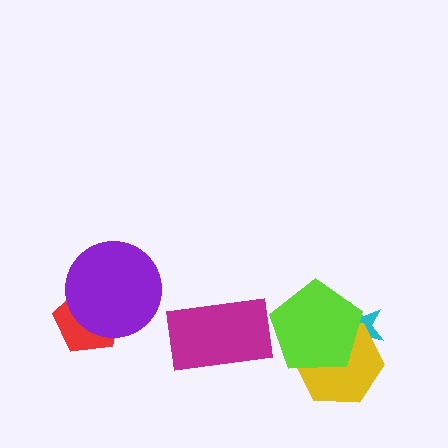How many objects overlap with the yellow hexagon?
2 objects overlap with the yellow hexagon.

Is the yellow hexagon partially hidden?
Yes, it is partially covered by another shape.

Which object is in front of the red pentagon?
The purple circle is in front of the red pentagon.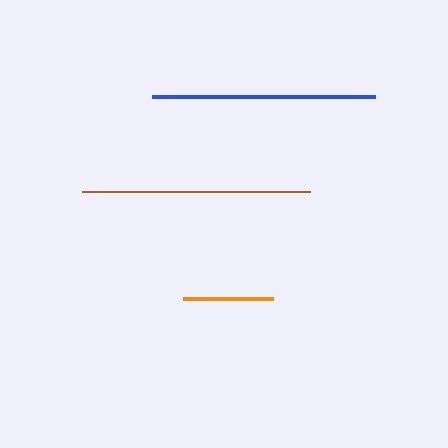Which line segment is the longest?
The brown line is the longest at approximately 228 pixels.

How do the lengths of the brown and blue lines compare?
The brown and blue lines are approximately the same length.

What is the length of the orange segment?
The orange segment is approximately 90 pixels long.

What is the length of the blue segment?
The blue segment is approximately 223 pixels long.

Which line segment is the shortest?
The orange line is the shortest at approximately 90 pixels.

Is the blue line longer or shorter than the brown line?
The brown line is longer than the blue line.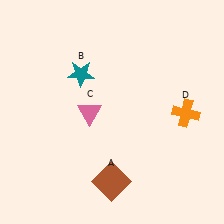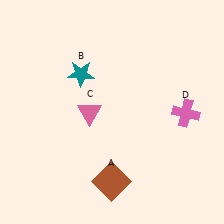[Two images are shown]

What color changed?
The cross (D) changed from orange in Image 1 to pink in Image 2.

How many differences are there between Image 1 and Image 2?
There is 1 difference between the two images.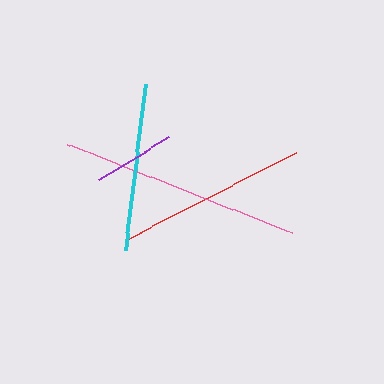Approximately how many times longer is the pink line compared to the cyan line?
The pink line is approximately 1.4 times the length of the cyan line.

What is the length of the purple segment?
The purple segment is approximately 83 pixels long.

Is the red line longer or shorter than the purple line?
The red line is longer than the purple line.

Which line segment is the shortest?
The purple line is the shortest at approximately 83 pixels.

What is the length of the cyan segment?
The cyan segment is approximately 167 pixels long.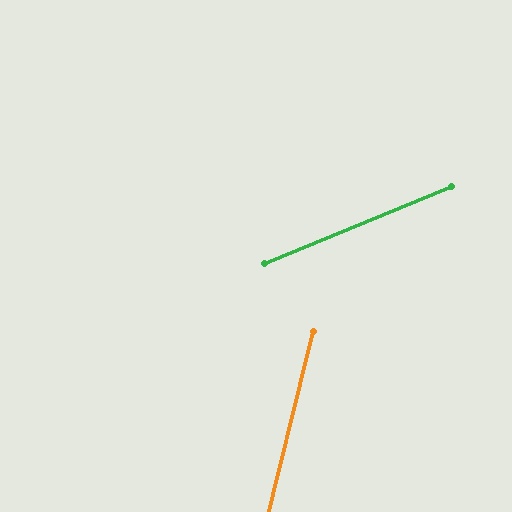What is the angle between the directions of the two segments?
Approximately 54 degrees.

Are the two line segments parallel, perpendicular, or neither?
Neither parallel nor perpendicular — they differ by about 54°.